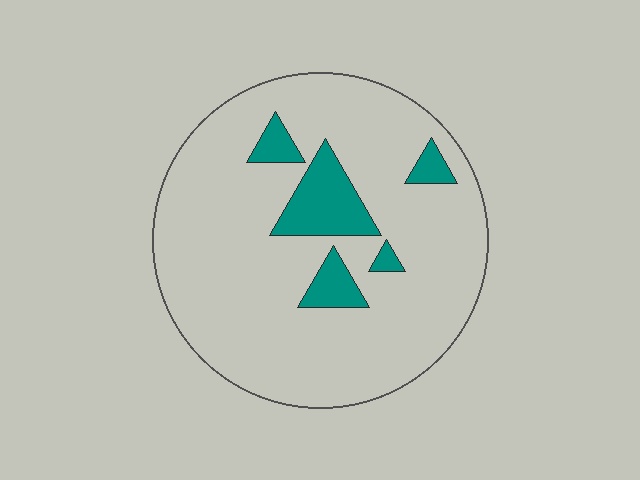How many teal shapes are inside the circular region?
5.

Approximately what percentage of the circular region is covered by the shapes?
Approximately 15%.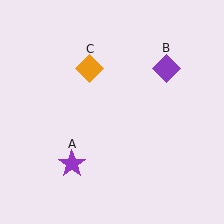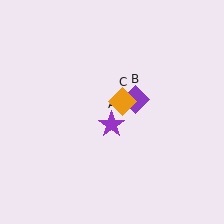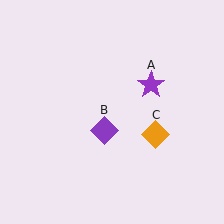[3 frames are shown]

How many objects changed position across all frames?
3 objects changed position: purple star (object A), purple diamond (object B), orange diamond (object C).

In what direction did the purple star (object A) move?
The purple star (object A) moved up and to the right.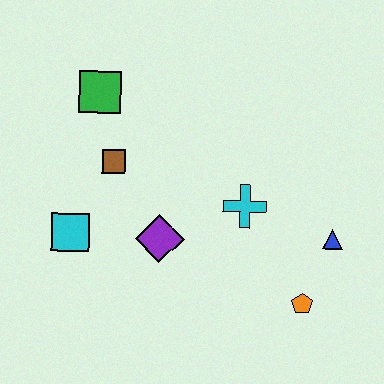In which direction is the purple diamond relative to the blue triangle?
The purple diamond is to the left of the blue triangle.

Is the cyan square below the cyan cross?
Yes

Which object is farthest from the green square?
The orange pentagon is farthest from the green square.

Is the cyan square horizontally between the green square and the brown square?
No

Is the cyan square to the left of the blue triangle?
Yes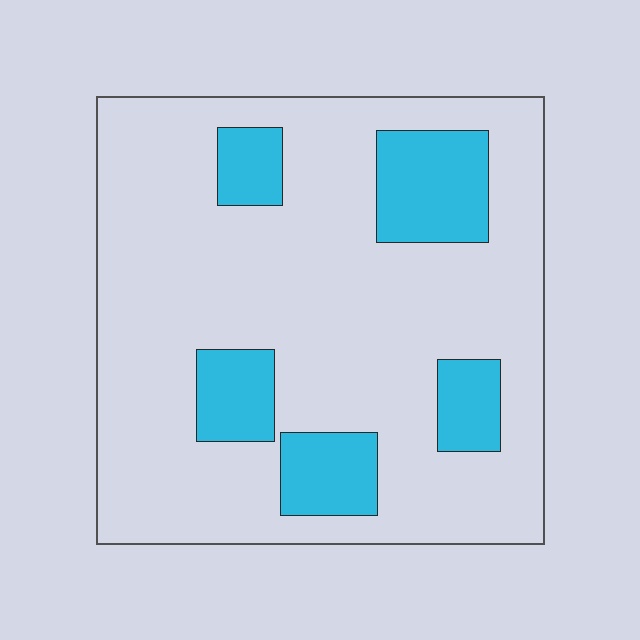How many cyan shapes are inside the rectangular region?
5.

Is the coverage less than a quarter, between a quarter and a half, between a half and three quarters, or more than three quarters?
Less than a quarter.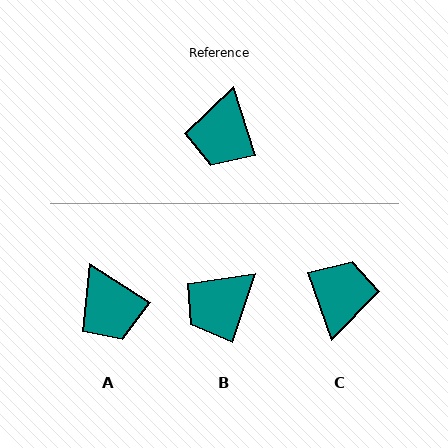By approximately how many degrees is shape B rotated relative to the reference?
Approximately 36 degrees clockwise.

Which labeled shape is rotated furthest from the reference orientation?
C, about 178 degrees away.